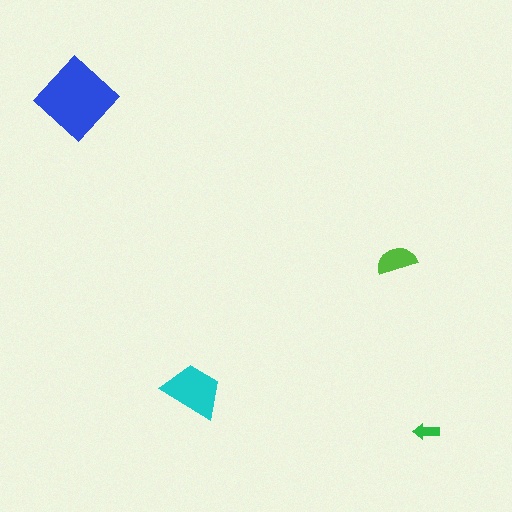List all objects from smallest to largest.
The green arrow, the lime semicircle, the cyan trapezoid, the blue diamond.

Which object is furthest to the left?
The blue diamond is leftmost.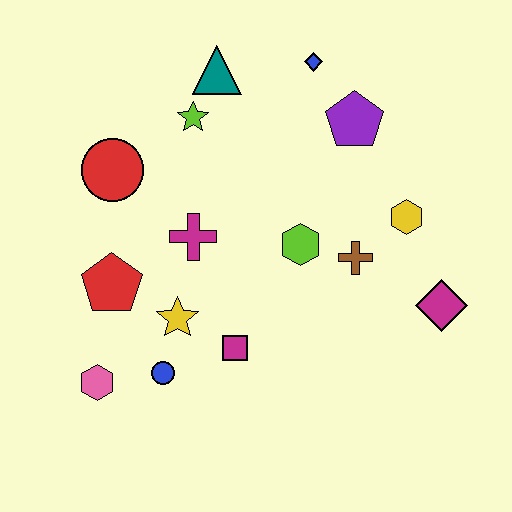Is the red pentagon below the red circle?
Yes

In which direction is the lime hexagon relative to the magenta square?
The lime hexagon is above the magenta square.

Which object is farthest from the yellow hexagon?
The pink hexagon is farthest from the yellow hexagon.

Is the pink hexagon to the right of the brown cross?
No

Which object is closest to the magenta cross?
The yellow star is closest to the magenta cross.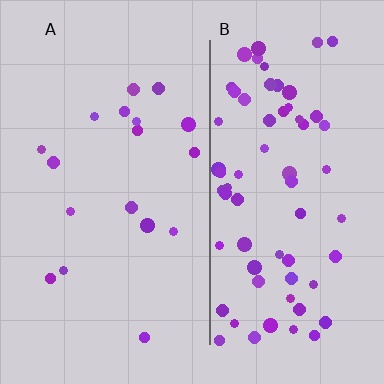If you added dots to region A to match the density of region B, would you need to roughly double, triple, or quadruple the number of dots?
Approximately quadruple.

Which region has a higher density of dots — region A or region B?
B (the right).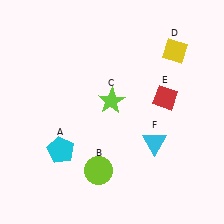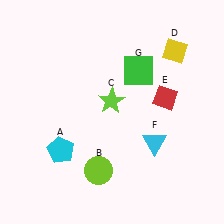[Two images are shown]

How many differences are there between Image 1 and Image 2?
There is 1 difference between the two images.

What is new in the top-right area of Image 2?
A green square (G) was added in the top-right area of Image 2.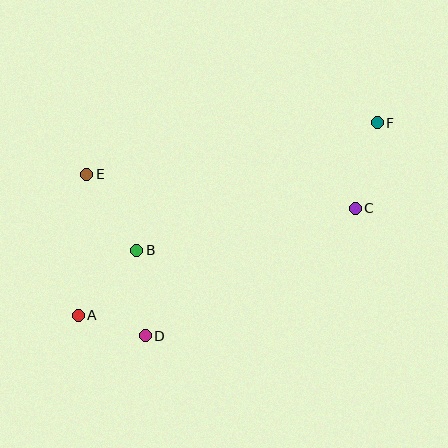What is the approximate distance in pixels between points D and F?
The distance between D and F is approximately 315 pixels.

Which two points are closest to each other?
Points A and D are closest to each other.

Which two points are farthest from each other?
Points A and F are farthest from each other.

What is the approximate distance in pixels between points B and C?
The distance between B and C is approximately 223 pixels.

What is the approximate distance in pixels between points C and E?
The distance between C and E is approximately 271 pixels.